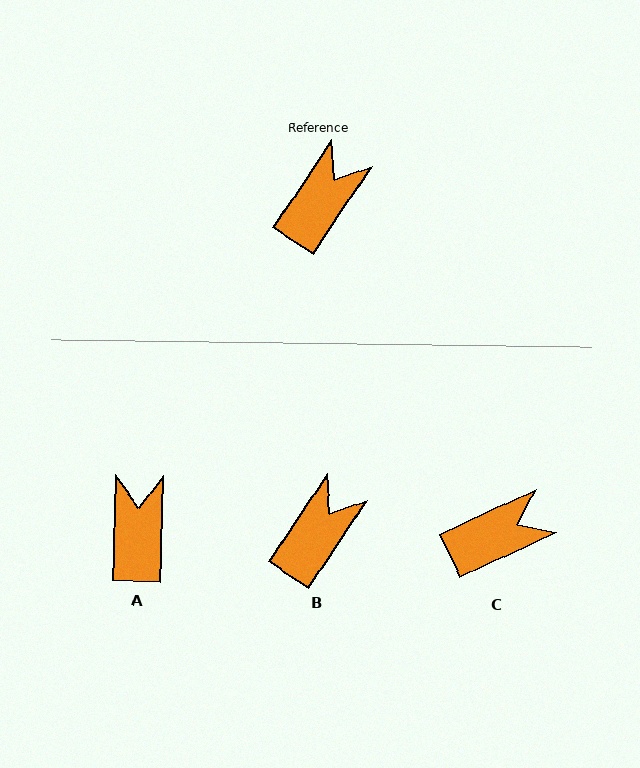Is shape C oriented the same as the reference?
No, it is off by about 32 degrees.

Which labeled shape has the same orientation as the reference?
B.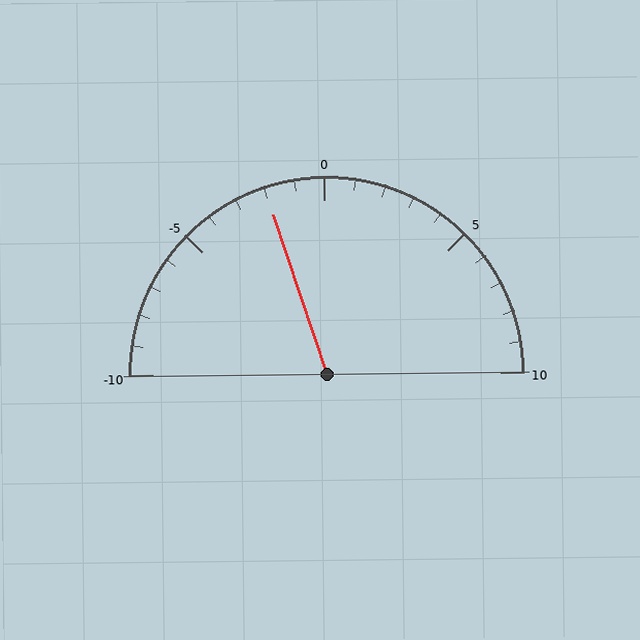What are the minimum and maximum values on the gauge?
The gauge ranges from -10 to 10.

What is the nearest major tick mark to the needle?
The nearest major tick mark is 0.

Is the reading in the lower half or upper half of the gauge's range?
The reading is in the lower half of the range (-10 to 10).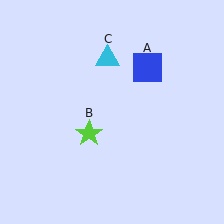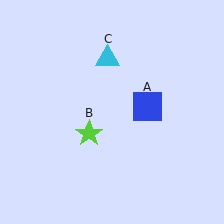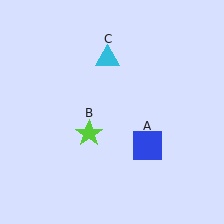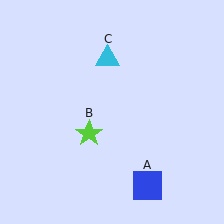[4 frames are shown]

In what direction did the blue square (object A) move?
The blue square (object A) moved down.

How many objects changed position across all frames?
1 object changed position: blue square (object A).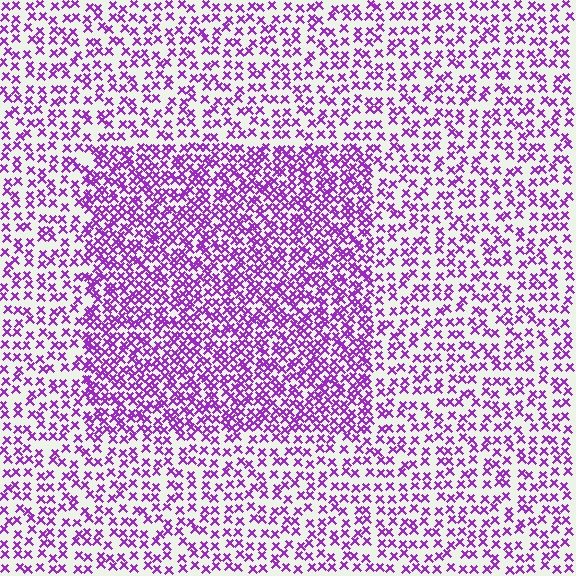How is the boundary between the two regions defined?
The boundary is defined by a change in element density (approximately 1.9x ratio). All elements are the same color, size, and shape.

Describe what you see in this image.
The image contains small purple elements arranged at two different densities. A rectangle-shaped region is visible where the elements are more densely packed than the surrounding area.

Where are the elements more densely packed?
The elements are more densely packed inside the rectangle boundary.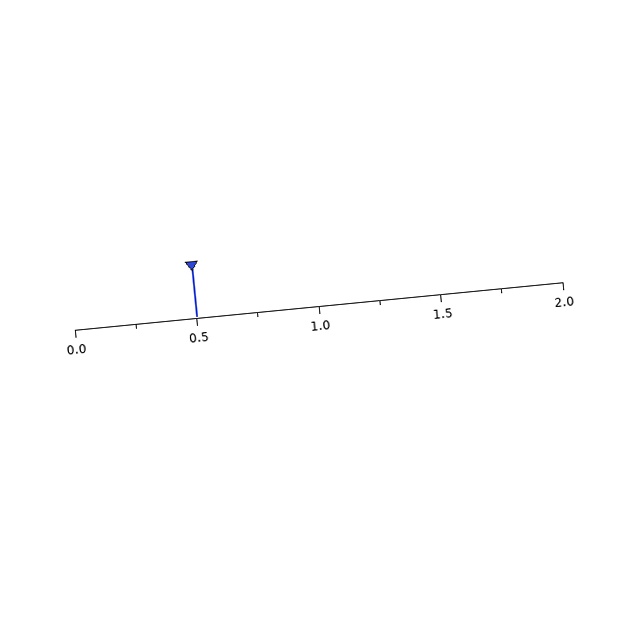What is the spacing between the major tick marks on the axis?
The major ticks are spaced 0.5 apart.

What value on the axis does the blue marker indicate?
The marker indicates approximately 0.5.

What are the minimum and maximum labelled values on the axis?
The axis runs from 0.0 to 2.0.